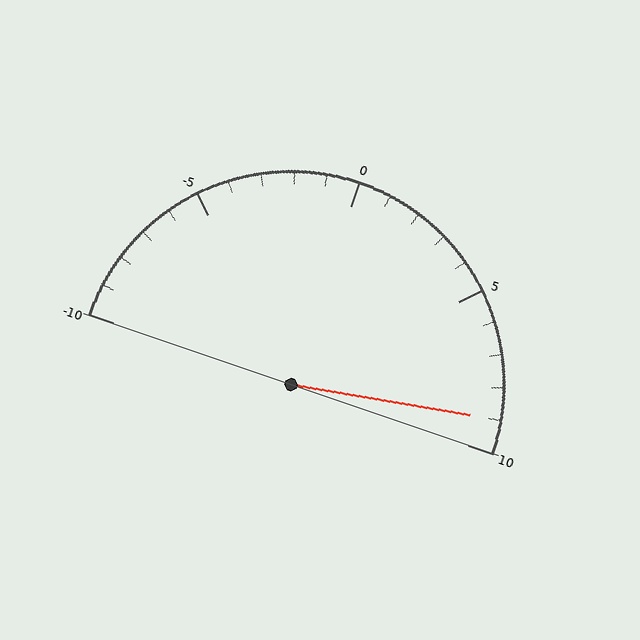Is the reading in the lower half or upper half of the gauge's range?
The reading is in the upper half of the range (-10 to 10).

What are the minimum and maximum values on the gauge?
The gauge ranges from -10 to 10.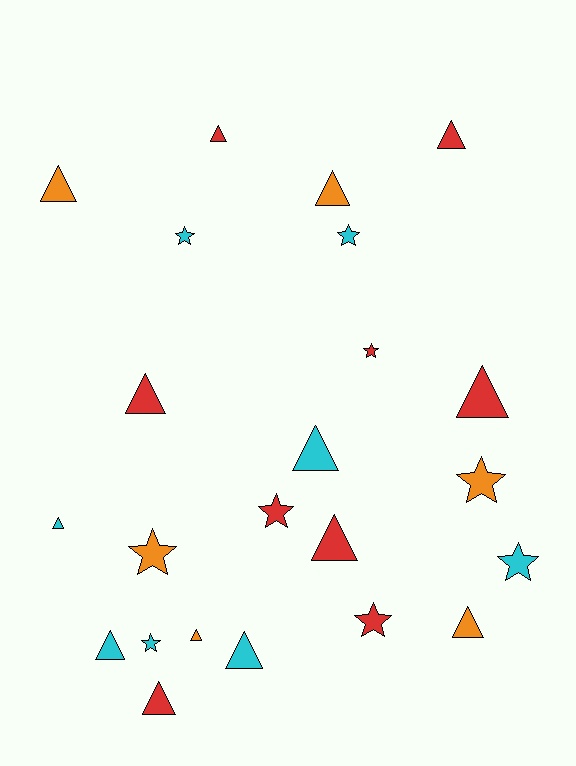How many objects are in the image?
There are 23 objects.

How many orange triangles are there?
There are 4 orange triangles.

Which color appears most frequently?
Red, with 9 objects.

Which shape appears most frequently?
Triangle, with 14 objects.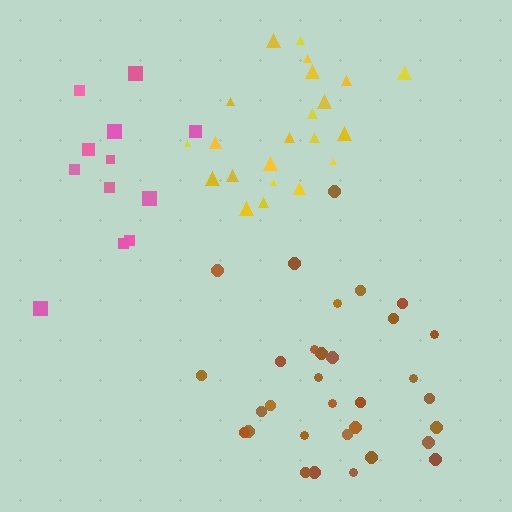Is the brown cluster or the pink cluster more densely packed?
Brown.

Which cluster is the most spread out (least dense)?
Pink.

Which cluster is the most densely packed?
Yellow.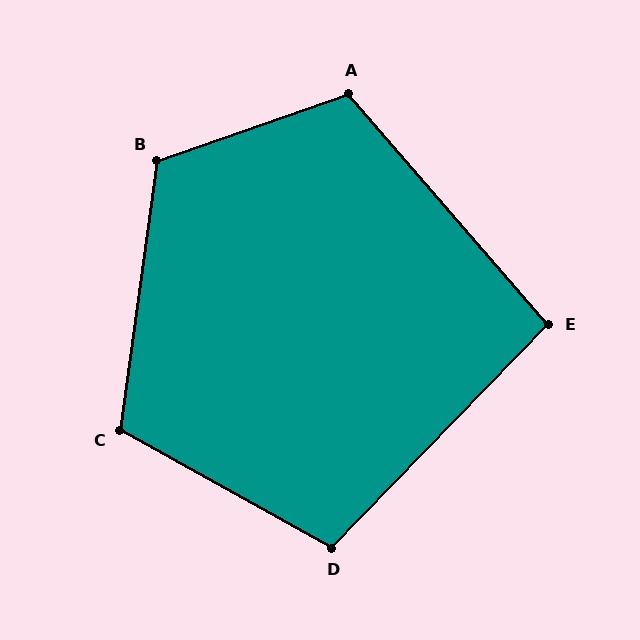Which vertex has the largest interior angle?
B, at approximately 117 degrees.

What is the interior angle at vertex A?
Approximately 112 degrees (obtuse).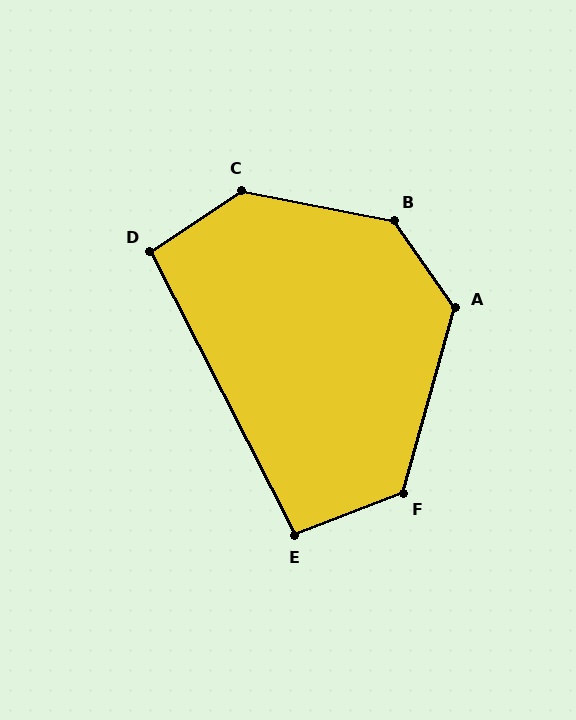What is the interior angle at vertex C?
Approximately 135 degrees (obtuse).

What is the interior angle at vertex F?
Approximately 127 degrees (obtuse).